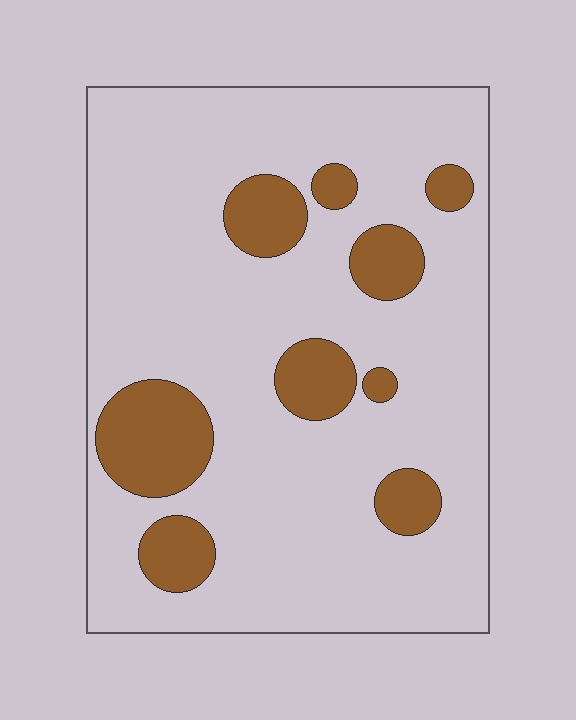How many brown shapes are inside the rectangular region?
9.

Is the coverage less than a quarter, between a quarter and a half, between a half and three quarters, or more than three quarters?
Less than a quarter.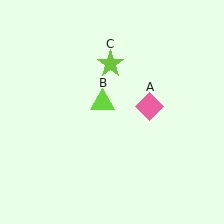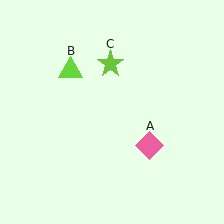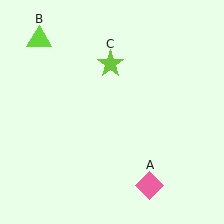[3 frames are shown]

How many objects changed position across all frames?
2 objects changed position: pink diamond (object A), lime triangle (object B).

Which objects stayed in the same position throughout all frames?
Lime star (object C) remained stationary.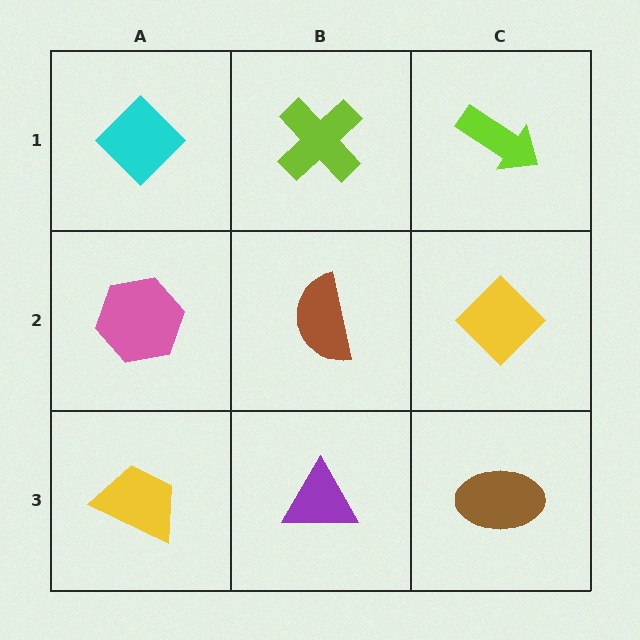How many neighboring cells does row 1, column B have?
3.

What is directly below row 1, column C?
A yellow diamond.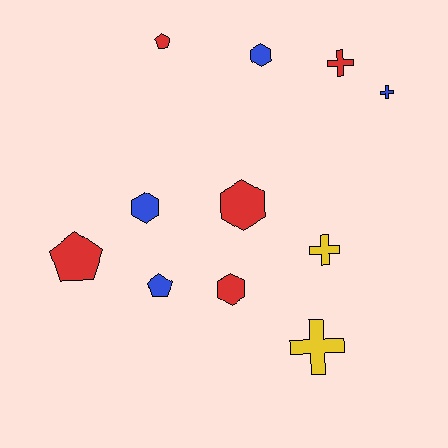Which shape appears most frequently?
Cross, with 4 objects.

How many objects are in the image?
There are 11 objects.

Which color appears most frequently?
Red, with 5 objects.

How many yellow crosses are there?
There are 2 yellow crosses.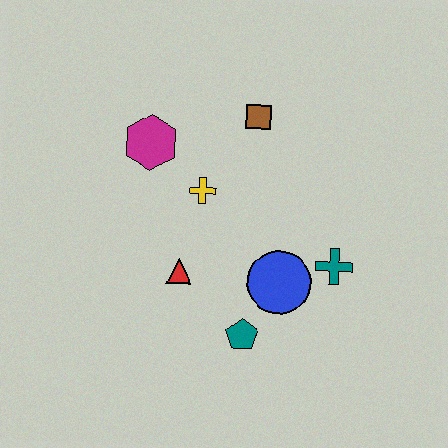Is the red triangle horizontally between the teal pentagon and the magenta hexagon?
Yes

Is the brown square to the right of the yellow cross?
Yes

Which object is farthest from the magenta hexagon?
The teal cross is farthest from the magenta hexagon.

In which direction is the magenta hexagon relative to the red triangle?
The magenta hexagon is above the red triangle.